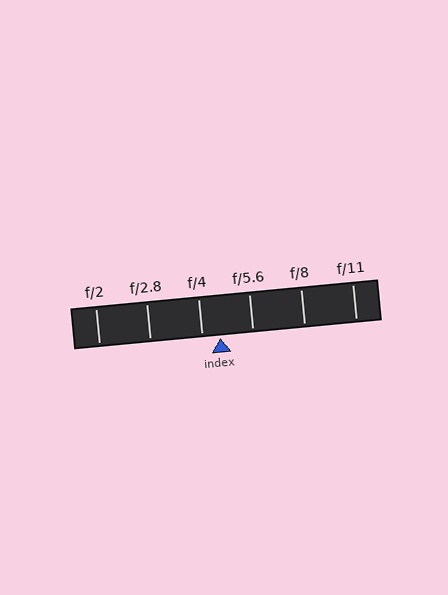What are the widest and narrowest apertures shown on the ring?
The widest aperture shown is f/2 and the narrowest is f/11.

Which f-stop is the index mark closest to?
The index mark is closest to f/4.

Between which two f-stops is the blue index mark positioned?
The index mark is between f/4 and f/5.6.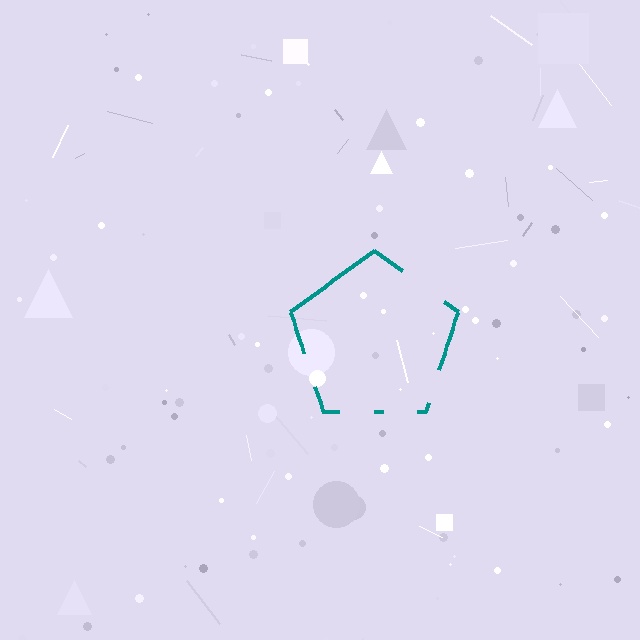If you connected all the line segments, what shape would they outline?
They would outline a pentagon.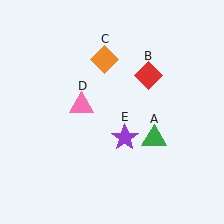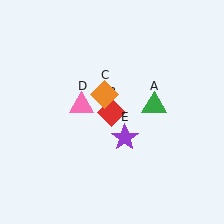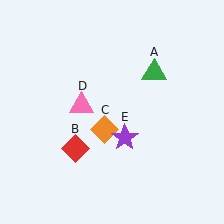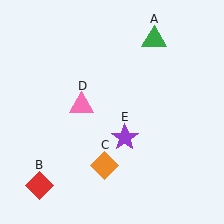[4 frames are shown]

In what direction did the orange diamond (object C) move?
The orange diamond (object C) moved down.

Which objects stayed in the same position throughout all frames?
Pink triangle (object D) and purple star (object E) remained stationary.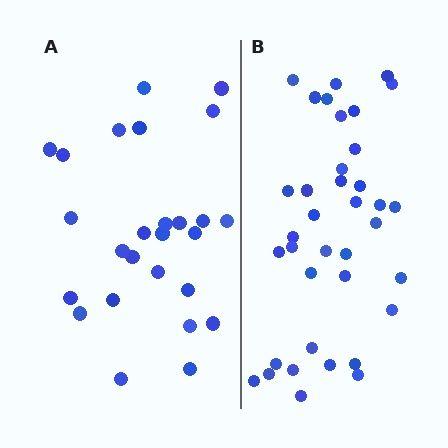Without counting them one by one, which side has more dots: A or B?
Region B (the right region) has more dots.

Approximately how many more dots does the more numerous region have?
Region B has roughly 12 or so more dots than region A.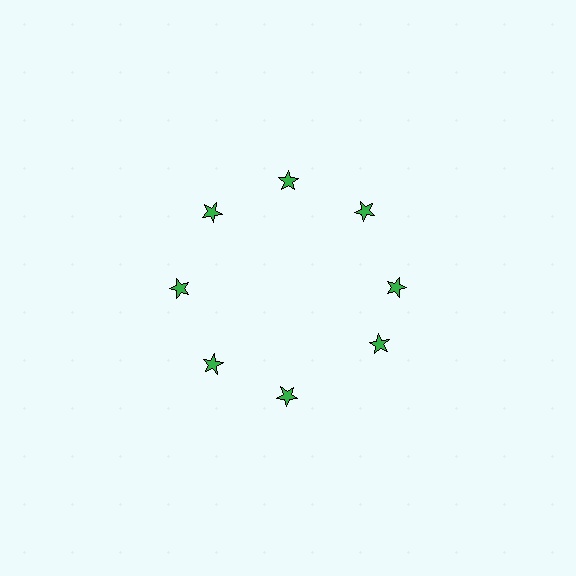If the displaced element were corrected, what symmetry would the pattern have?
It would have 8-fold rotational symmetry — the pattern would map onto itself every 45 degrees.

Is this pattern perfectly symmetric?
No. The 8 green stars are arranged in a ring, but one element near the 4 o'clock position is rotated out of alignment along the ring, breaking the 8-fold rotational symmetry.